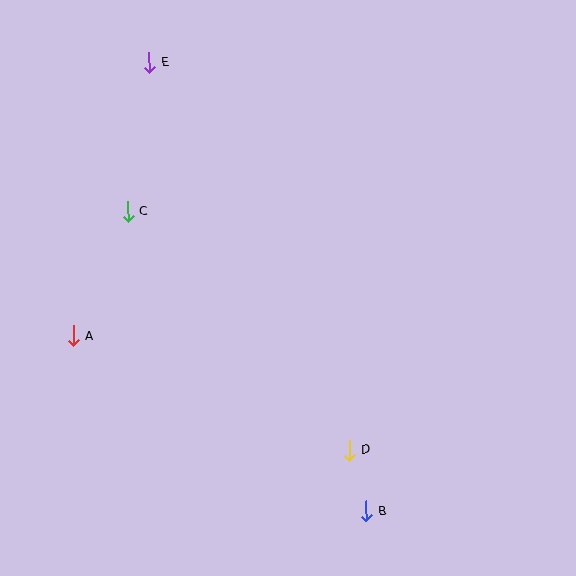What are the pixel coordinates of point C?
Point C is at (128, 211).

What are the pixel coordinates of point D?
Point D is at (350, 450).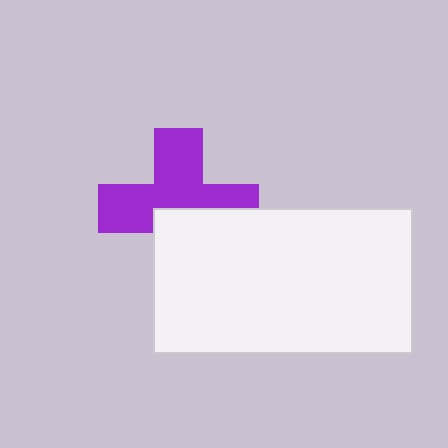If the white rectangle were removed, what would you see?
You would see the complete purple cross.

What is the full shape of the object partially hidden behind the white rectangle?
The partially hidden object is a purple cross.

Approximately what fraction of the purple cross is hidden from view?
Roughly 41% of the purple cross is hidden behind the white rectangle.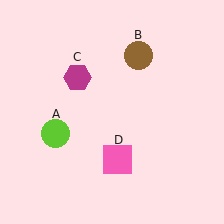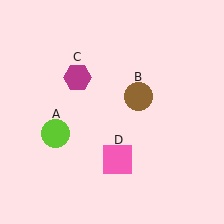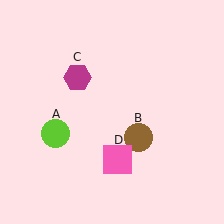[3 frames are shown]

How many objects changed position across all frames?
1 object changed position: brown circle (object B).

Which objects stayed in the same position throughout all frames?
Lime circle (object A) and magenta hexagon (object C) and pink square (object D) remained stationary.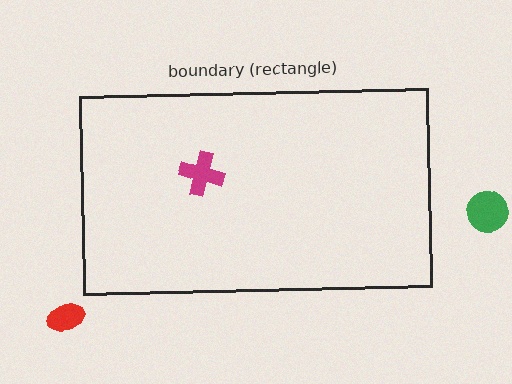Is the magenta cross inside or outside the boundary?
Inside.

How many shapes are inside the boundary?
1 inside, 2 outside.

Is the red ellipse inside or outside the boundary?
Outside.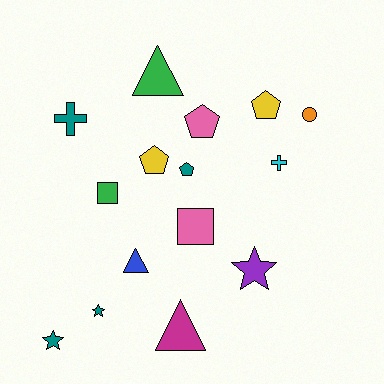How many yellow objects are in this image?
There are 2 yellow objects.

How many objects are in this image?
There are 15 objects.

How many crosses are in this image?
There are 2 crosses.